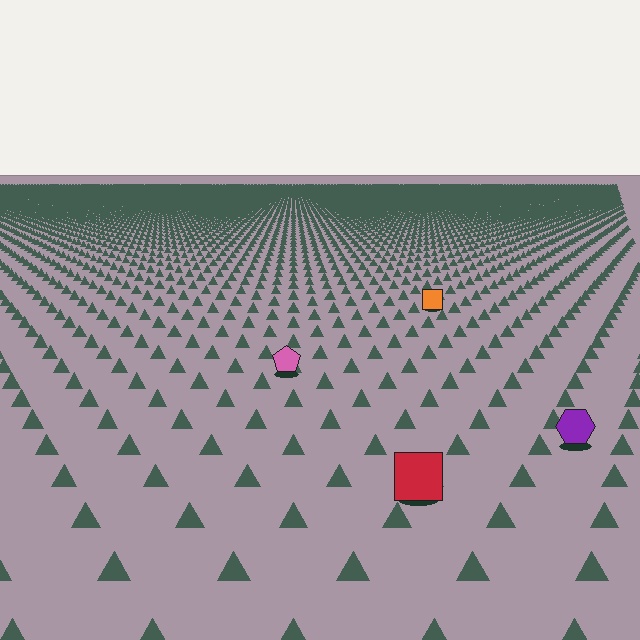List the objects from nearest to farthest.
From nearest to farthest: the red square, the purple hexagon, the pink pentagon, the orange square.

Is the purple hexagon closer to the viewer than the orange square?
Yes. The purple hexagon is closer — you can tell from the texture gradient: the ground texture is coarser near it.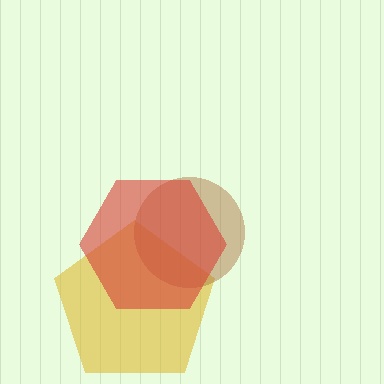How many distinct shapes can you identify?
There are 3 distinct shapes: a yellow pentagon, a brown circle, a red hexagon.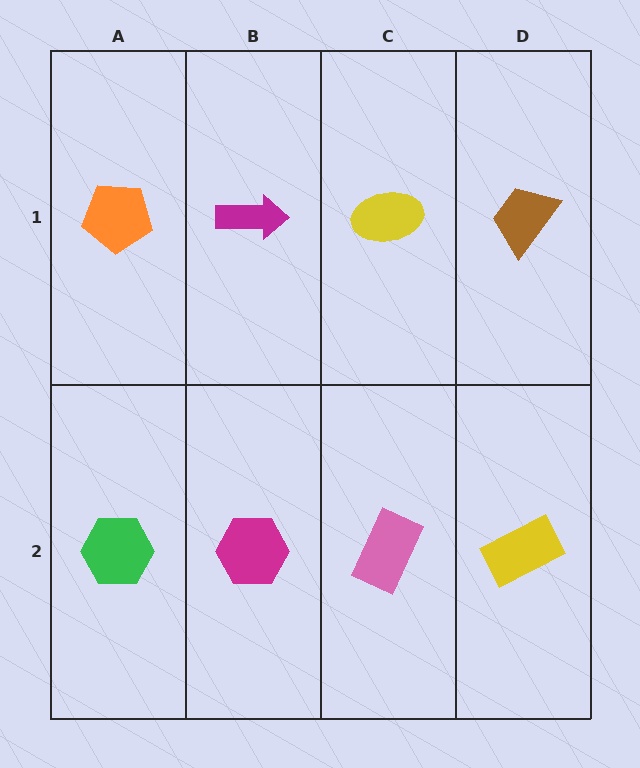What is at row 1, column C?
A yellow ellipse.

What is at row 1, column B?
A magenta arrow.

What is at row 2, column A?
A green hexagon.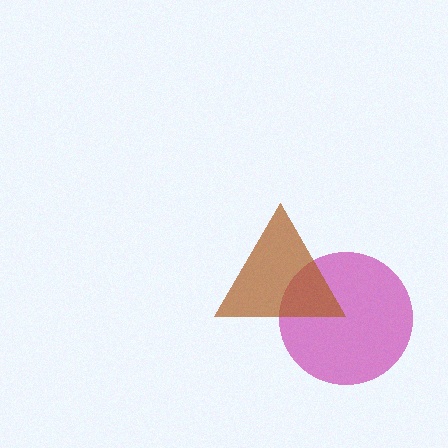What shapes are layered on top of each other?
The layered shapes are: a magenta circle, a brown triangle.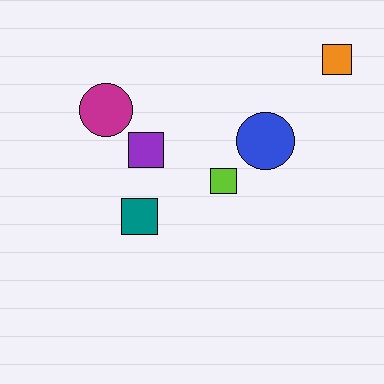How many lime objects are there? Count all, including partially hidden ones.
There is 1 lime object.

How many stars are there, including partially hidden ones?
There are no stars.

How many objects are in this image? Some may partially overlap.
There are 6 objects.